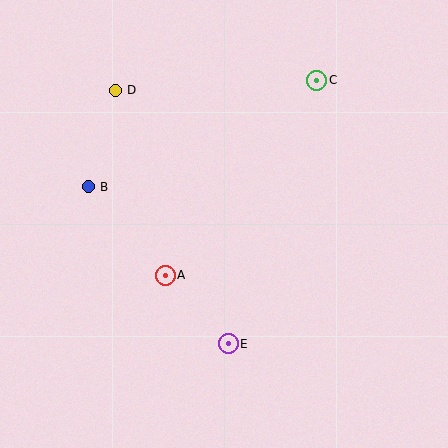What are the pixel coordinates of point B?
Point B is at (88, 187).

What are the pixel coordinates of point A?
Point A is at (165, 275).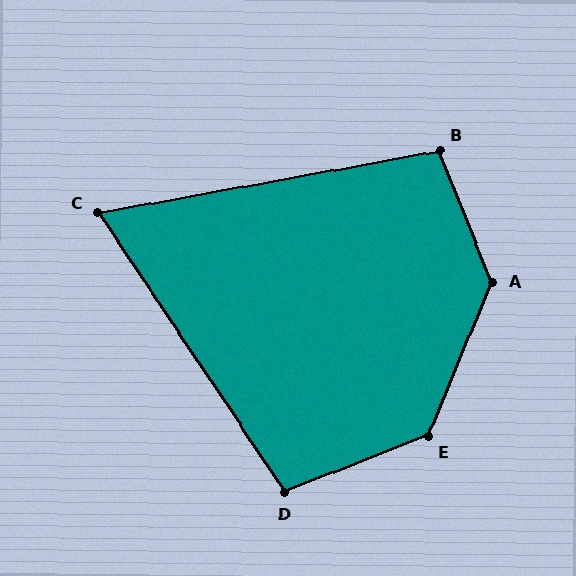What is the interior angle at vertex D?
Approximately 102 degrees (obtuse).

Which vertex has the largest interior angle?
A, at approximately 136 degrees.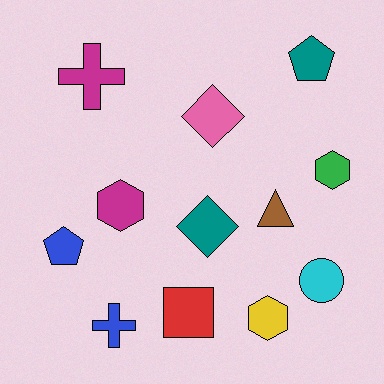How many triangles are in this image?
There is 1 triangle.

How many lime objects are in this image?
There are no lime objects.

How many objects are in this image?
There are 12 objects.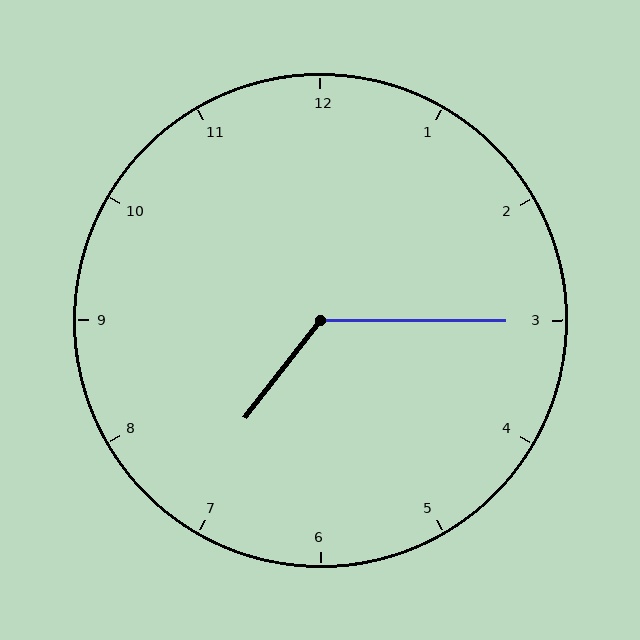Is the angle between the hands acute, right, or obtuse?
It is obtuse.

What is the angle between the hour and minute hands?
Approximately 128 degrees.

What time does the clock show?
7:15.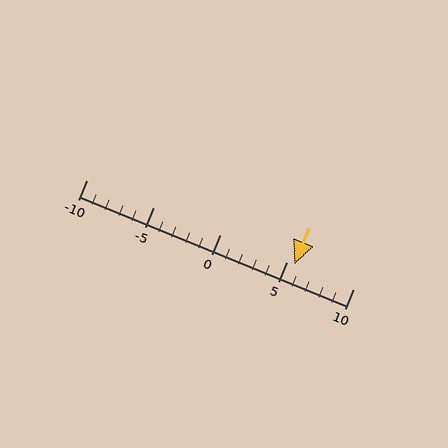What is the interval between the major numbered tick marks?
The major tick marks are spaced 5 units apart.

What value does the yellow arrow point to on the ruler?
The yellow arrow points to approximately 6.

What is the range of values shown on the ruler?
The ruler shows values from -10 to 10.